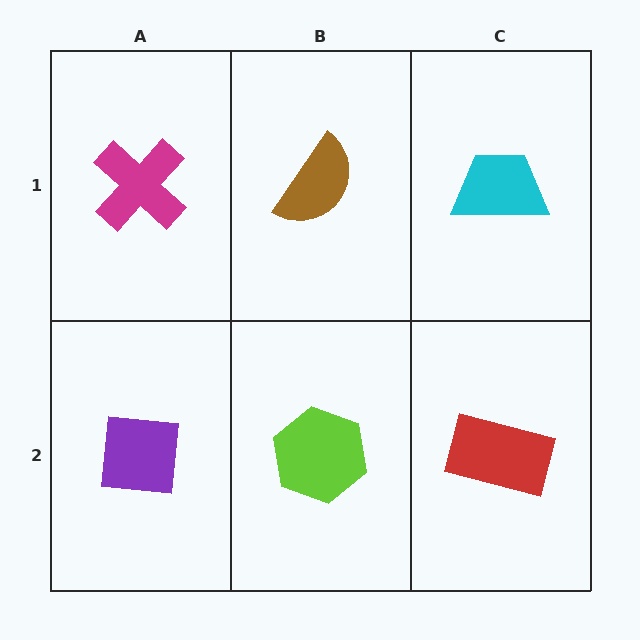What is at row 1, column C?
A cyan trapezoid.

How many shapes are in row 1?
3 shapes.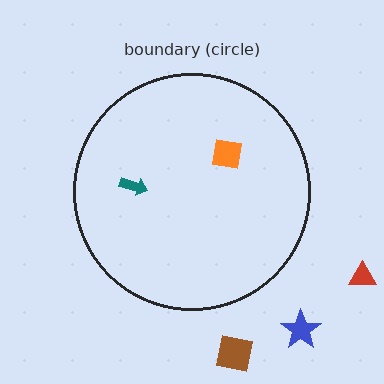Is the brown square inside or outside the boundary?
Outside.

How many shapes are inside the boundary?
2 inside, 3 outside.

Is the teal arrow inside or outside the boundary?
Inside.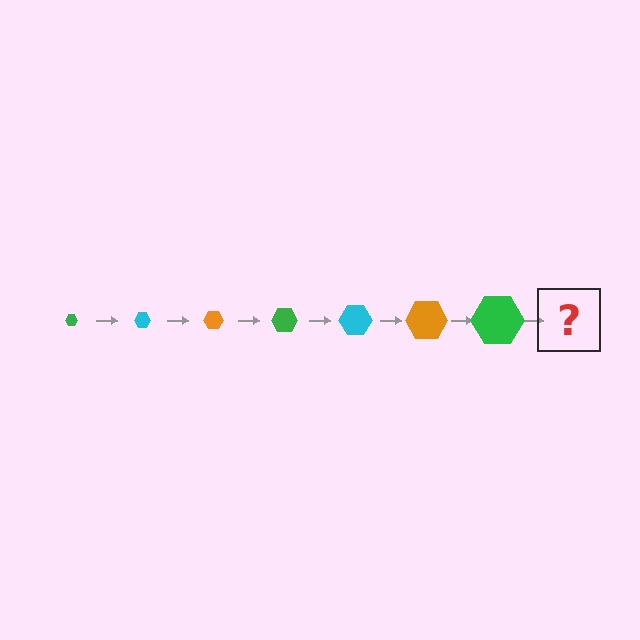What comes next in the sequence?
The next element should be a cyan hexagon, larger than the previous one.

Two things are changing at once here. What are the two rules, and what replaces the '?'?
The two rules are that the hexagon grows larger each step and the color cycles through green, cyan, and orange. The '?' should be a cyan hexagon, larger than the previous one.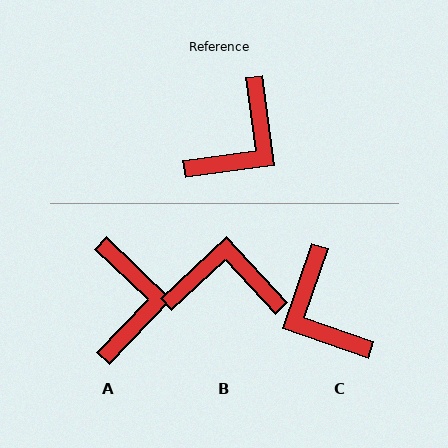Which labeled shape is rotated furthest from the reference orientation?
B, about 125 degrees away.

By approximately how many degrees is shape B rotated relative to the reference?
Approximately 125 degrees counter-clockwise.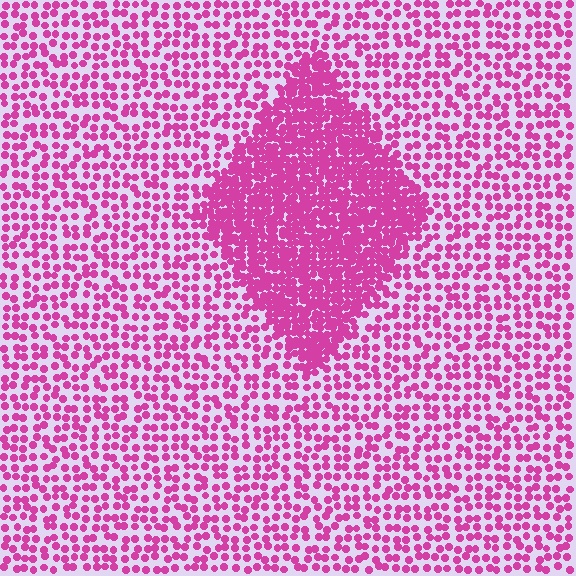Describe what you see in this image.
The image contains small magenta elements arranged at two different densities. A diamond-shaped region is visible where the elements are more densely packed than the surrounding area.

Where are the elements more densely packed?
The elements are more densely packed inside the diamond boundary.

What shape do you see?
I see a diamond.